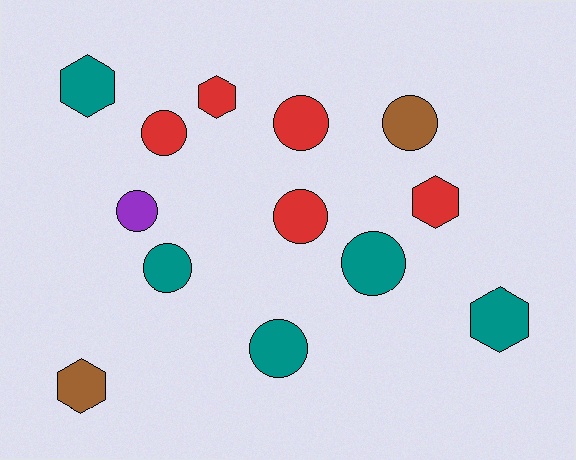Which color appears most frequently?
Teal, with 5 objects.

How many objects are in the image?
There are 13 objects.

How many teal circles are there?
There are 3 teal circles.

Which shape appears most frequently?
Circle, with 8 objects.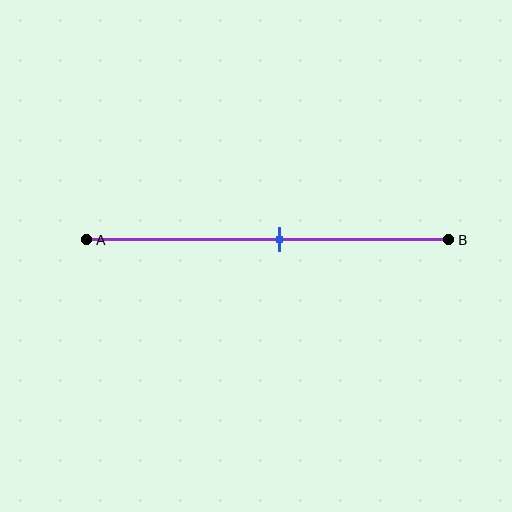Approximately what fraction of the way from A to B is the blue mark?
The blue mark is approximately 55% of the way from A to B.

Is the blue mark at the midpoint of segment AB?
No, the mark is at about 55% from A, not at the 50% midpoint.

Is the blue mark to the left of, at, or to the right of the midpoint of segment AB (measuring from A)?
The blue mark is to the right of the midpoint of segment AB.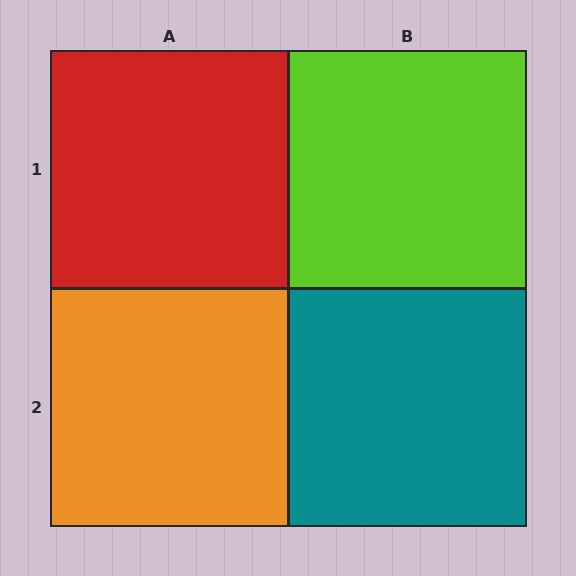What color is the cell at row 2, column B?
Teal.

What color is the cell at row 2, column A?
Orange.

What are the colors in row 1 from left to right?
Red, lime.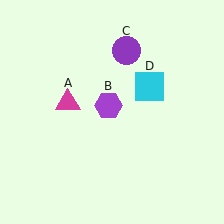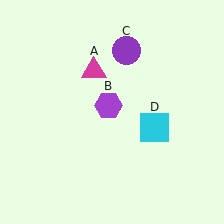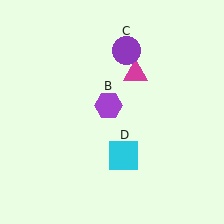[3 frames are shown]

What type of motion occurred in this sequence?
The magenta triangle (object A), cyan square (object D) rotated clockwise around the center of the scene.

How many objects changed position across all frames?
2 objects changed position: magenta triangle (object A), cyan square (object D).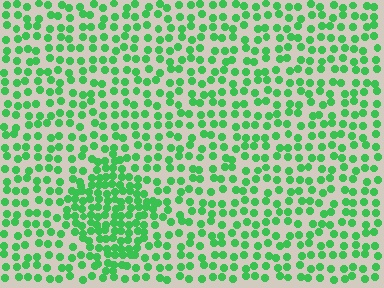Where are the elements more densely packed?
The elements are more densely packed inside the diamond boundary.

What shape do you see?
I see a diamond.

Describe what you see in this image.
The image contains small green elements arranged at two different densities. A diamond-shaped region is visible where the elements are more densely packed than the surrounding area.